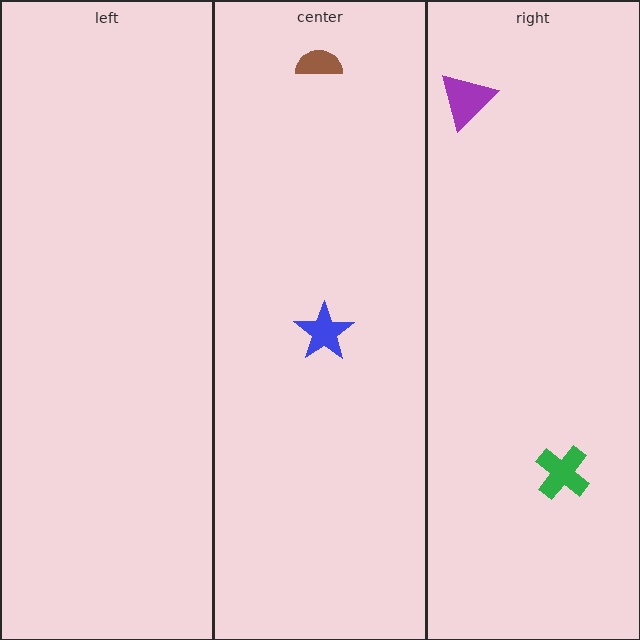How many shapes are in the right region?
2.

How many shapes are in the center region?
2.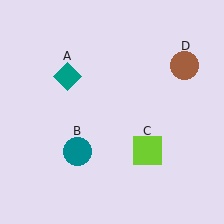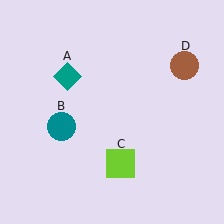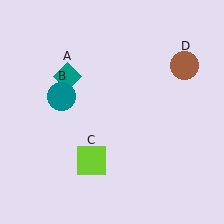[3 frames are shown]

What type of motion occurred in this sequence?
The teal circle (object B), lime square (object C) rotated clockwise around the center of the scene.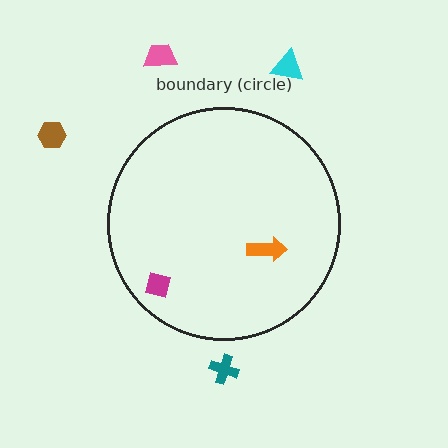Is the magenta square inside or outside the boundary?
Inside.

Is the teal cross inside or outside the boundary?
Outside.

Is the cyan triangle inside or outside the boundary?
Outside.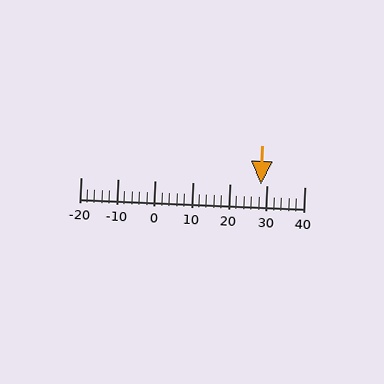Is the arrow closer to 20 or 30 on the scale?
The arrow is closer to 30.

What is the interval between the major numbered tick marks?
The major tick marks are spaced 10 units apart.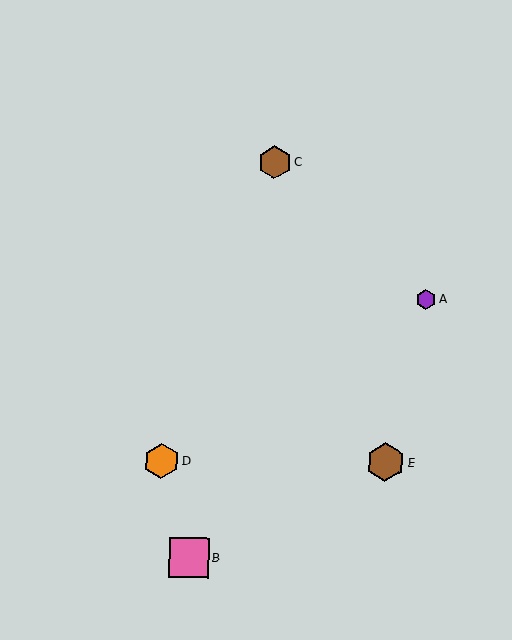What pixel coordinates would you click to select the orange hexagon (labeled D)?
Click at (161, 461) to select the orange hexagon D.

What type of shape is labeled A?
Shape A is a purple hexagon.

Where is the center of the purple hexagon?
The center of the purple hexagon is at (426, 299).